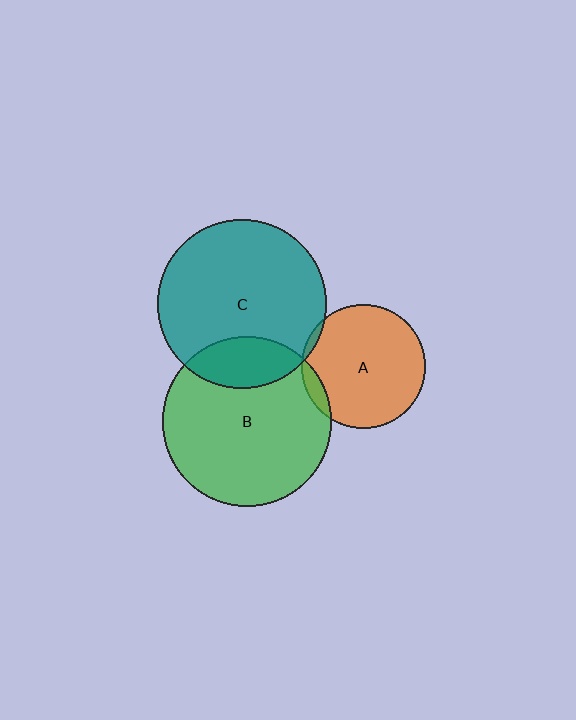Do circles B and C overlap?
Yes.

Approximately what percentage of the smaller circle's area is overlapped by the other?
Approximately 20%.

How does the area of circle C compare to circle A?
Approximately 1.8 times.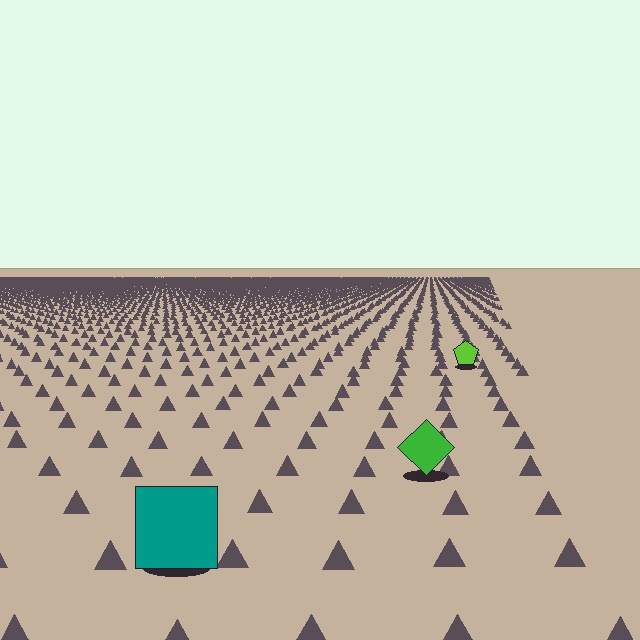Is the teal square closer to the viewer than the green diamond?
Yes. The teal square is closer — you can tell from the texture gradient: the ground texture is coarser near it.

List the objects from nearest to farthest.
From nearest to farthest: the teal square, the green diamond, the lime pentagon.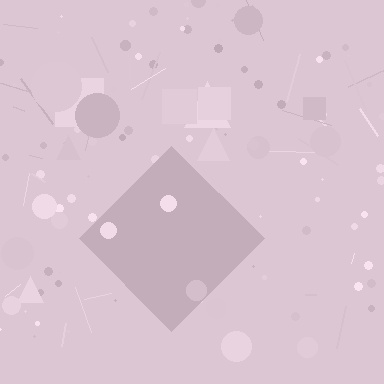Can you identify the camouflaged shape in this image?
The camouflaged shape is a diamond.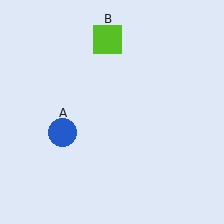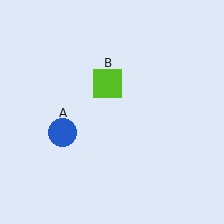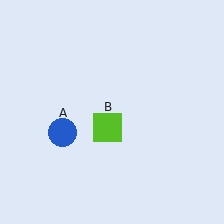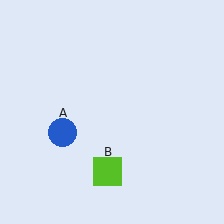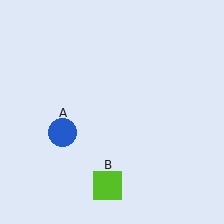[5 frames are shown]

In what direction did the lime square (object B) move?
The lime square (object B) moved down.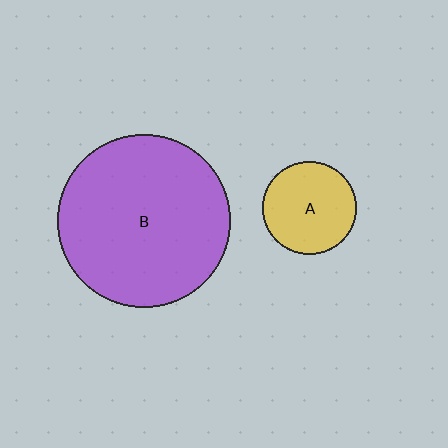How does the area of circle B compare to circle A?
Approximately 3.4 times.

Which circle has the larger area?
Circle B (purple).